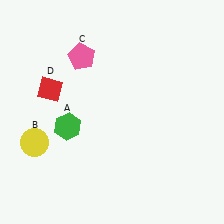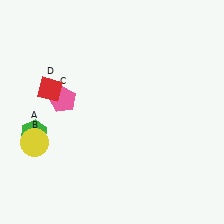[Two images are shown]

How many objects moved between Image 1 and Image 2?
2 objects moved between the two images.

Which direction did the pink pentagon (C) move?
The pink pentagon (C) moved down.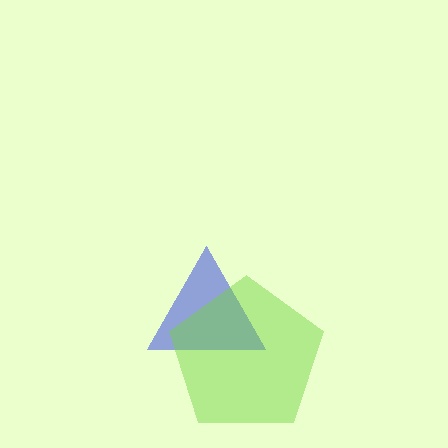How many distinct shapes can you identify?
There are 2 distinct shapes: a blue triangle, a lime pentagon.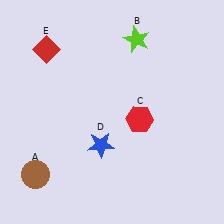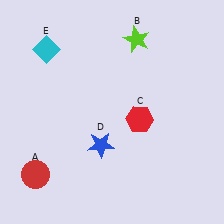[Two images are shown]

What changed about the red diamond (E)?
In Image 1, E is red. In Image 2, it changed to cyan.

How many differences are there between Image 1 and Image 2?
There are 2 differences between the two images.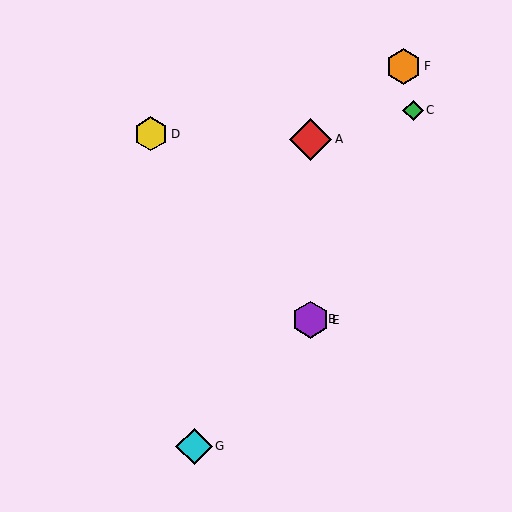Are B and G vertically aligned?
No, B is at x≈311 and G is at x≈194.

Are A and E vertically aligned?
Yes, both are at x≈311.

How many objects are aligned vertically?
3 objects (A, B, E) are aligned vertically.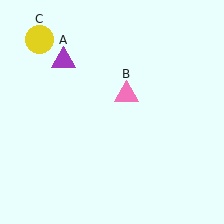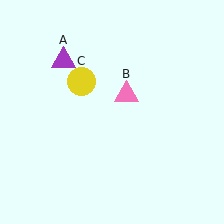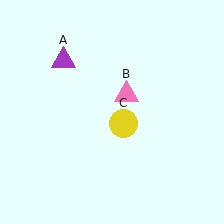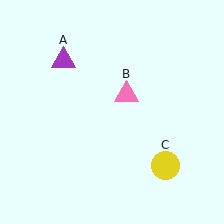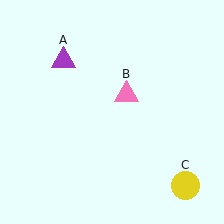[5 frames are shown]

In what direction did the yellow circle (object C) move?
The yellow circle (object C) moved down and to the right.